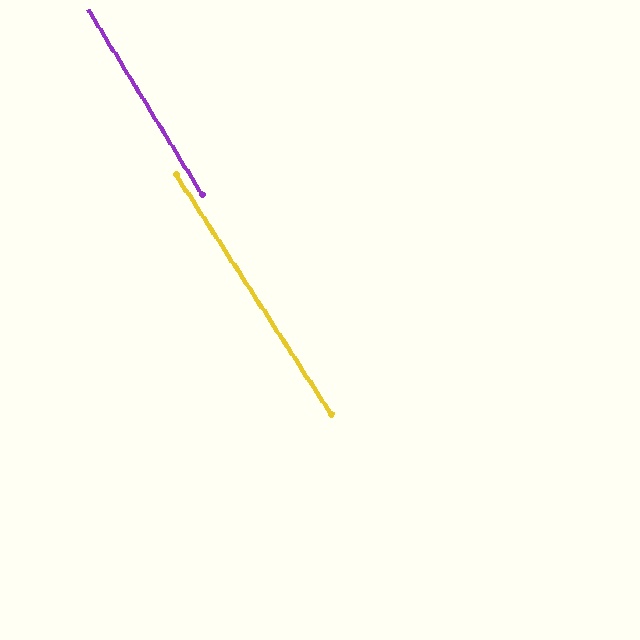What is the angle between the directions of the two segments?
Approximately 2 degrees.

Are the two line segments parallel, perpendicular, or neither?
Parallel — their directions differ by only 1.6°.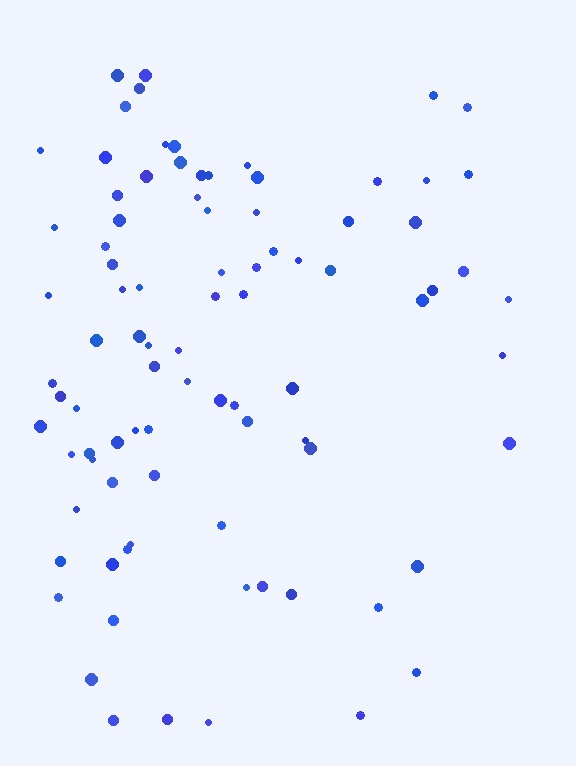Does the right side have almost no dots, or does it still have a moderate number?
Still a moderate number, just noticeably fewer than the left.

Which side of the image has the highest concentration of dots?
The left.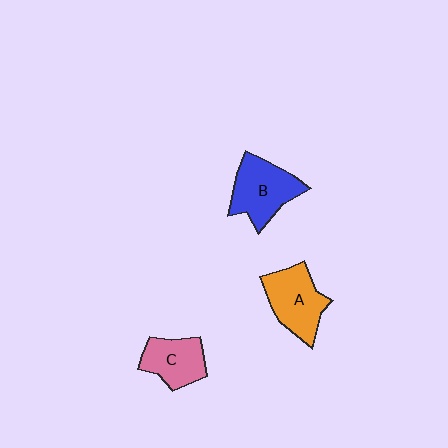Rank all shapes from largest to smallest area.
From largest to smallest: B (blue), A (orange), C (pink).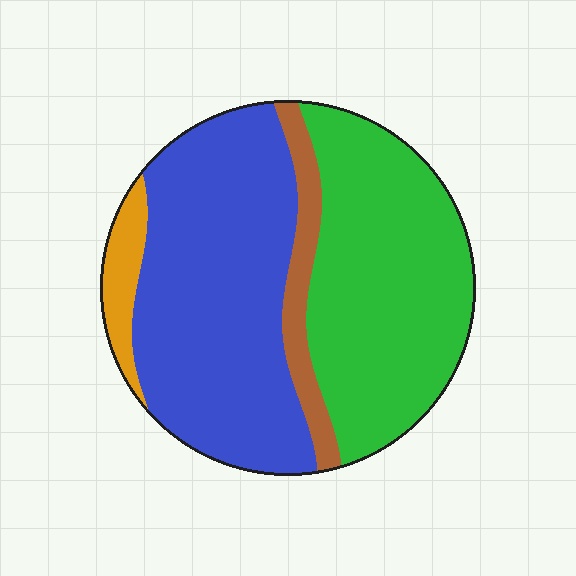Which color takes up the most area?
Blue, at roughly 45%.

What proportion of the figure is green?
Green covers about 40% of the figure.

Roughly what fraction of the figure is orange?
Orange takes up less than a quarter of the figure.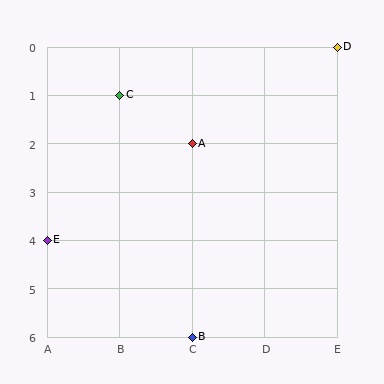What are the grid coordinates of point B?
Point B is at grid coordinates (C, 6).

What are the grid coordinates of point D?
Point D is at grid coordinates (E, 0).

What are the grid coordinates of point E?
Point E is at grid coordinates (A, 4).